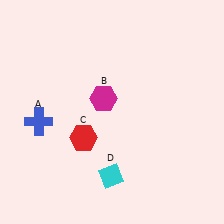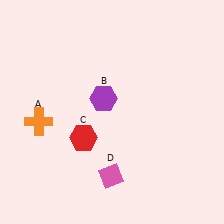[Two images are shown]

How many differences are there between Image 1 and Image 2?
There are 3 differences between the two images.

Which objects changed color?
A changed from blue to orange. B changed from magenta to purple. D changed from cyan to pink.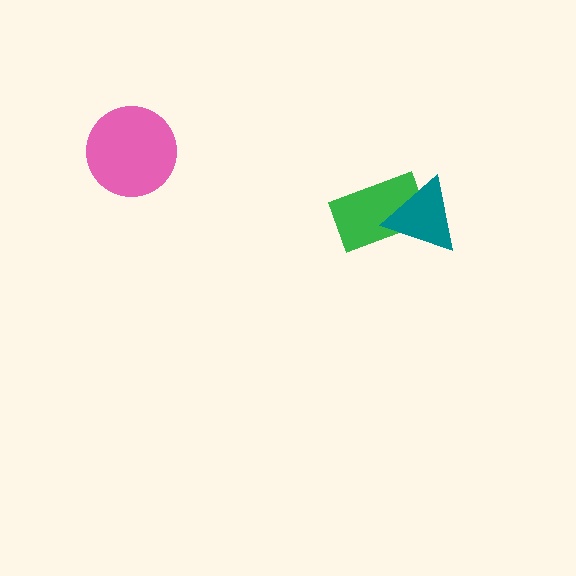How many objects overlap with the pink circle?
0 objects overlap with the pink circle.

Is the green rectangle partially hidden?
Yes, it is partially covered by another shape.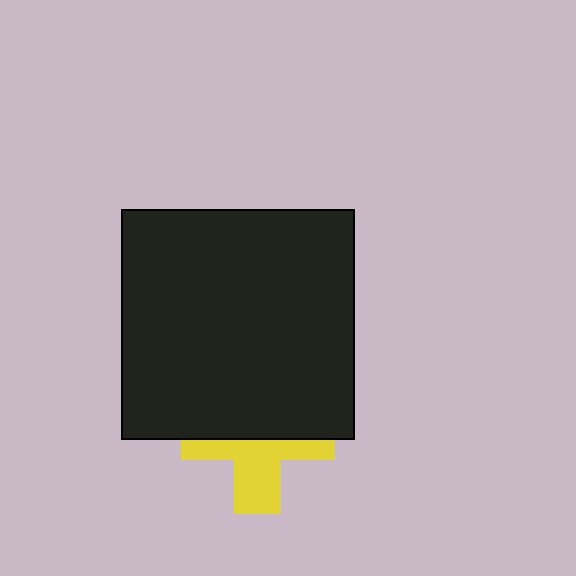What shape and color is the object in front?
The object in front is a black rectangle.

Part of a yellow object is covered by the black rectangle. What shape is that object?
It is a cross.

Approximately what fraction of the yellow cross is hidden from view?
Roughly 54% of the yellow cross is hidden behind the black rectangle.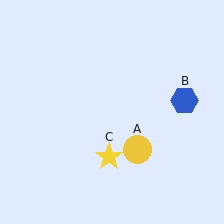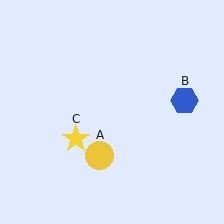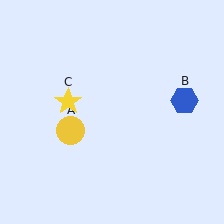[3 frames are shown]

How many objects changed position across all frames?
2 objects changed position: yellow circle (object A), yellow star (object C).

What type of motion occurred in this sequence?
The yellow circle (object A), yellow star (object C) rotated clockwise around the center of the scene.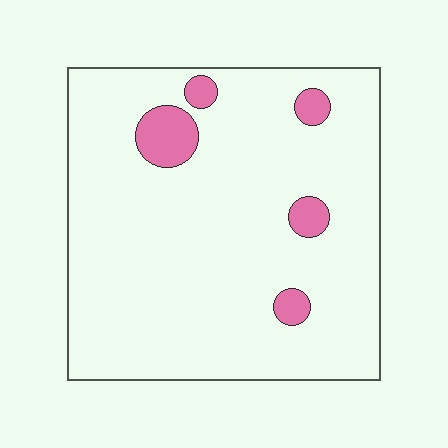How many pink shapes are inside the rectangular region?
5.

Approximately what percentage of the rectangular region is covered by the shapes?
Approximately 10%.